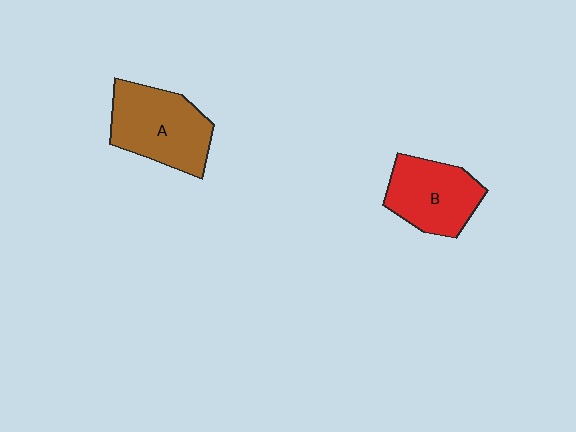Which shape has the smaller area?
Shape B (red).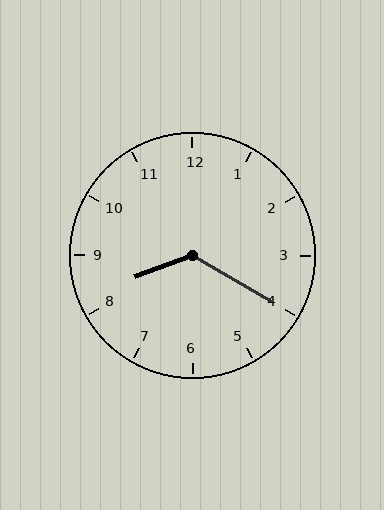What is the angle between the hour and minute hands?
Approximately 130 degrees.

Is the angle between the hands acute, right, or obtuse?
It is obtuse.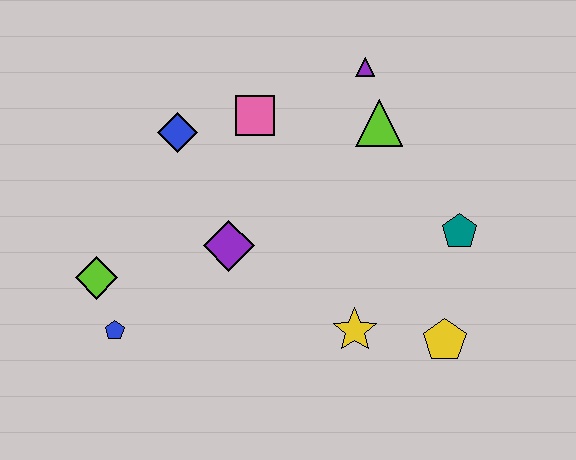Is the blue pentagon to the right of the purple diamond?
No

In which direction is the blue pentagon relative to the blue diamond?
The blue pentagon is below the blue diamond.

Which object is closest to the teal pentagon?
The yellow pentagon is closest to the teal pentagon.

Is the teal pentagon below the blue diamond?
Yes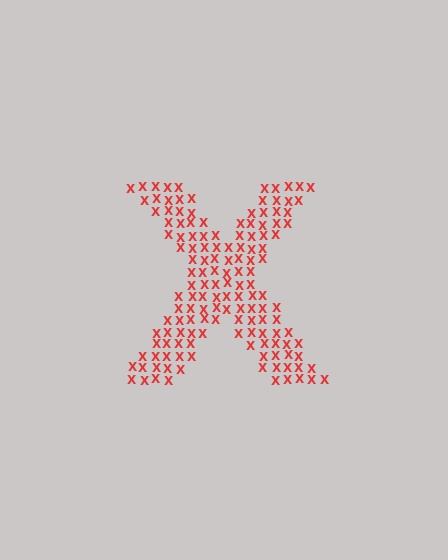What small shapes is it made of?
It is made of small letter X's.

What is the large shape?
The large shape is the letter X.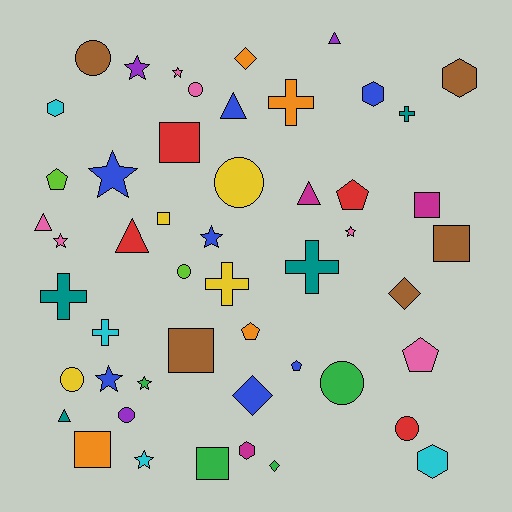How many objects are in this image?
There are 50 objects.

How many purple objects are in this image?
There are 3 purple objects.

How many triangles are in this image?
There are 6 triangles.